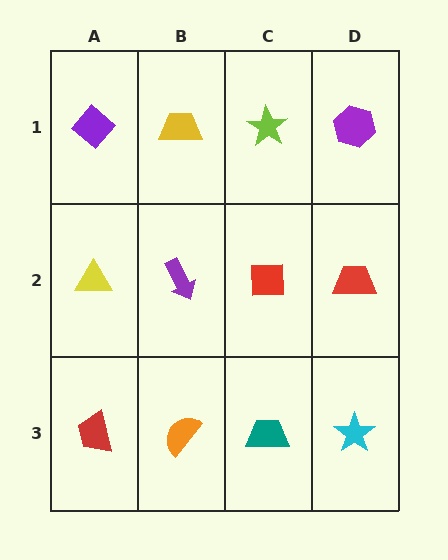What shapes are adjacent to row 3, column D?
A red trapezoid (row 2, column D), a teal trapezoid (row 3, column C).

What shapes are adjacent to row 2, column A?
A purple diamond (row 1, column A), a red trapezoid (row 3, column A), a purple arrow (row 2, column B).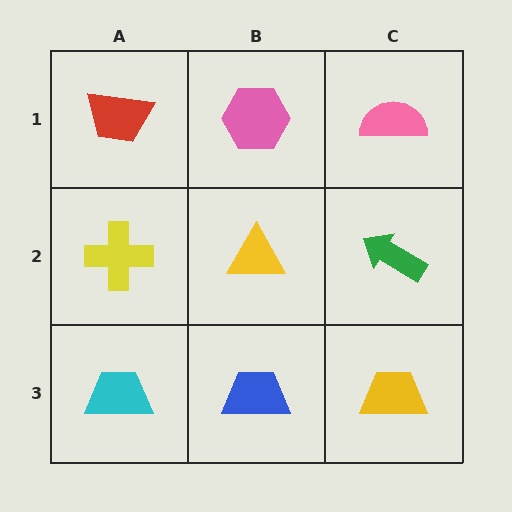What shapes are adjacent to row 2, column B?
A pink hexagon (row 1, column B), a blue trapezoid (row 3, column B), a yellow cross (row 2, column A), a green arrow (row 2, column C).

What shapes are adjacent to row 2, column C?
A pink semicircle (row 1, column C), a yellow trapezoid (row 3, column C), a yellow triangle (row 2, column B).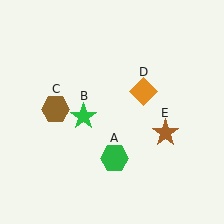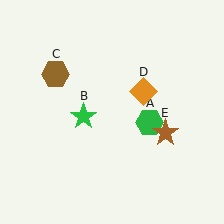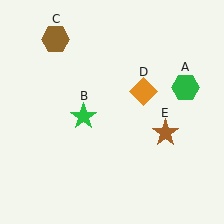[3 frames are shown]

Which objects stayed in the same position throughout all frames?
Green star (object B) and orange diamond (object D) and brown star (object E) remained stationary.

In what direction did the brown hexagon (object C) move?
The brown hexagon (object C) moved up.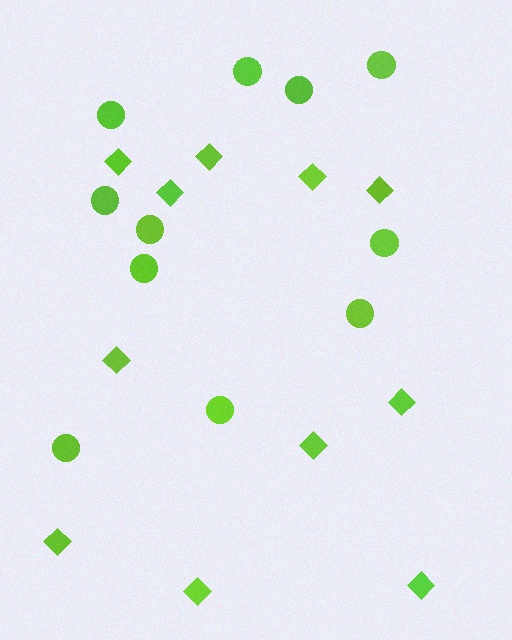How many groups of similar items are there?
There are 2 groups: one group of diamonds (11) and one group of circles (11).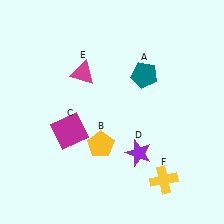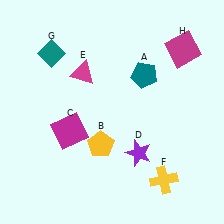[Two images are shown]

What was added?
A teal diamond (G), a magenta square (H) were added in Image 2.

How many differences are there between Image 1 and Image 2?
There are 2 differences between the two images.